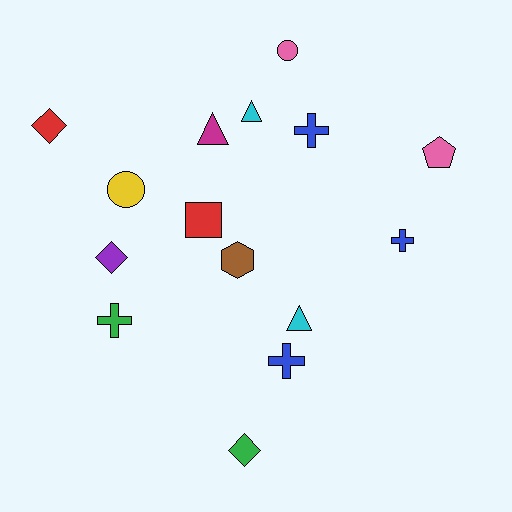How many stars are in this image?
There are no stars.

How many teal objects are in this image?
There are no teal objects.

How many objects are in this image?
There are 15 objects.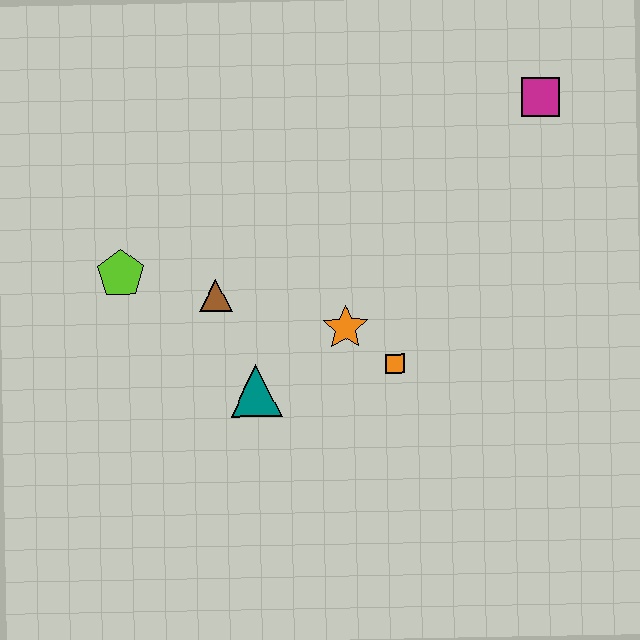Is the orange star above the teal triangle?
Yes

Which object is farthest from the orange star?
The magenta square is farthest from the orange star.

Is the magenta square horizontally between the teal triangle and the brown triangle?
No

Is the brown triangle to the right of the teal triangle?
No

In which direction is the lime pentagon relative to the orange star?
The lime pentagon is to the left of the orange star.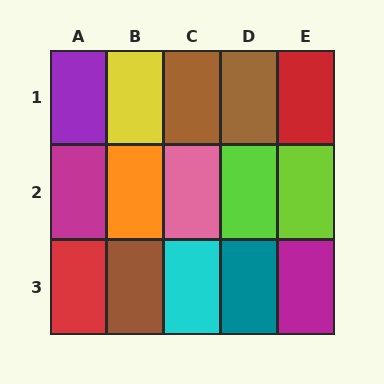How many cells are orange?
1 cell is orange.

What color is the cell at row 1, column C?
Brown.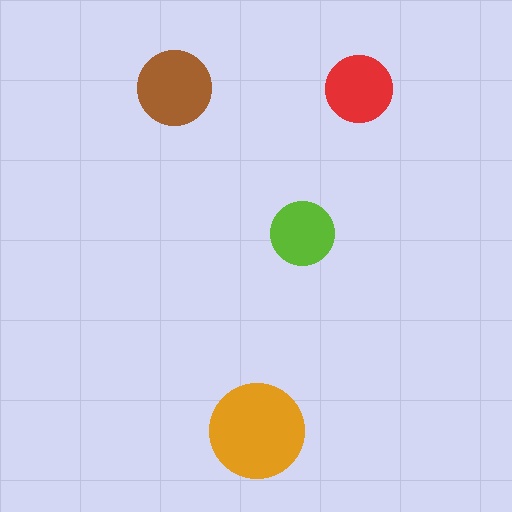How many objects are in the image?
There are 4 objects in the image.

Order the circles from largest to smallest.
the orange one, the brown one, the red one, the lime one.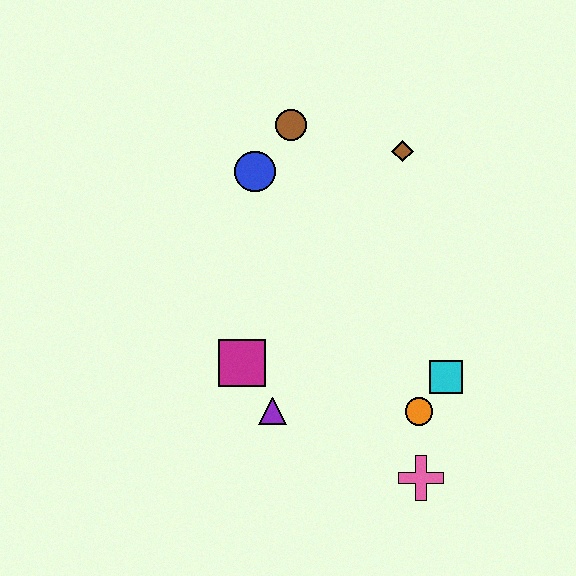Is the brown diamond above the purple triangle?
Yes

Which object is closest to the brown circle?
The blue circle is closest to the brown circle.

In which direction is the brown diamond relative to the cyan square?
The brown diamond is above the cyan square.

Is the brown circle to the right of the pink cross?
No